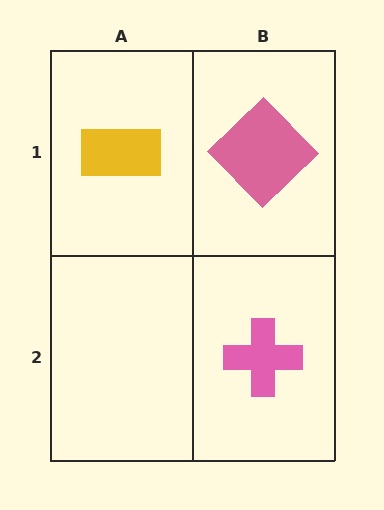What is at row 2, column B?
A pink cross.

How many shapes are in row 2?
1 shape.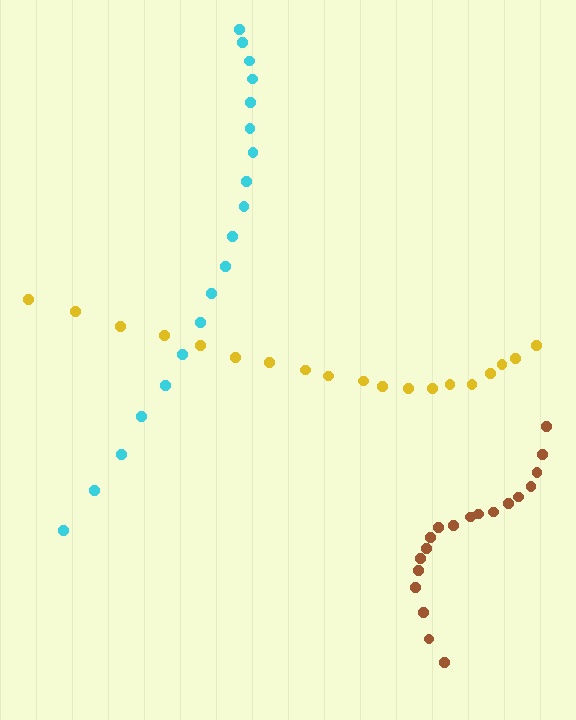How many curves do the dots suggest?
There are 3 distinct paths.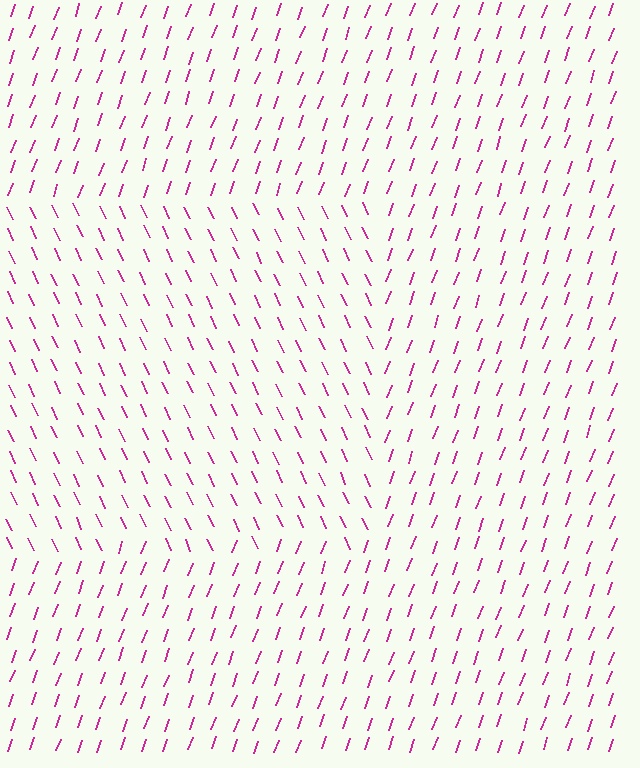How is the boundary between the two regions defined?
The boundary is defined purely by a change in line orientation (approximately 45 degrees difference). All lines are the same color and thickness.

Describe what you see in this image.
The image is filled with small magenta line segments. A rectangle region in the image has lines oriented differently from the surrounding lines, creating a visible texture boundary.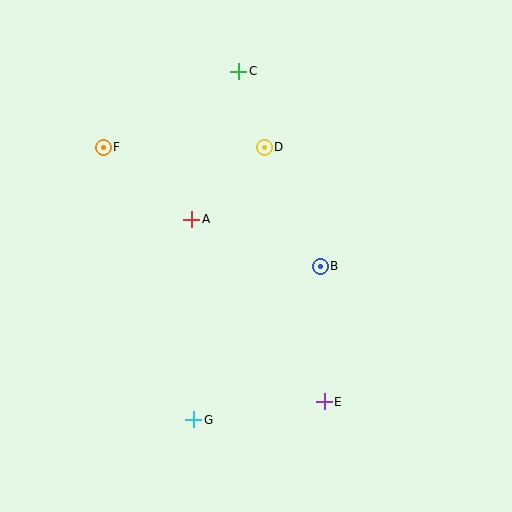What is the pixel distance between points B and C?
The distance between B and C is 211 pixels.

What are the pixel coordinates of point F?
Point F is at (103, 147).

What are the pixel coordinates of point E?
Point E is at (324, 402).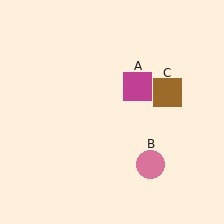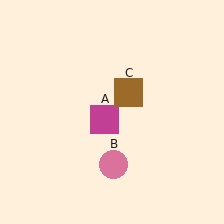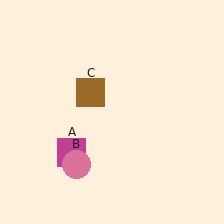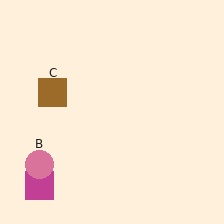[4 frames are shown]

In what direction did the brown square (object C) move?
The brown square (object C) moved left.